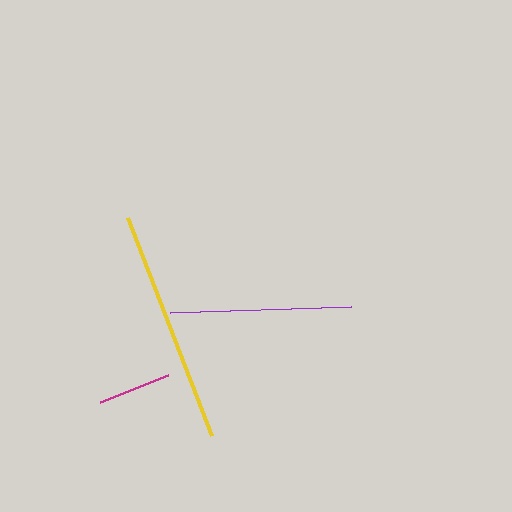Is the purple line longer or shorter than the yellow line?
The yellow line is longer than the purple line.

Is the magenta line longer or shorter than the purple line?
The purple line is longer than the magenta line.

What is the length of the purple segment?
The purple segment is approximately 181 pixels long.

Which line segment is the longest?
The yellow line is the longest at approximately 234 pixels.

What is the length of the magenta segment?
The magenta segment is approximately 73 pixels long.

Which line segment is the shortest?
The magenta line is the shortest at approximately 73 pixels.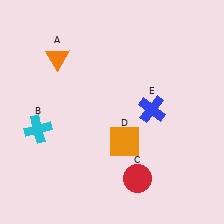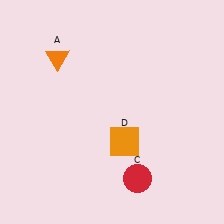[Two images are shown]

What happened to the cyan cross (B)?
The cyan cross (B) was removed in Image 2. It was in the bottom-left area of Image 1.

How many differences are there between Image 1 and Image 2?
There are 2 differences between the two images.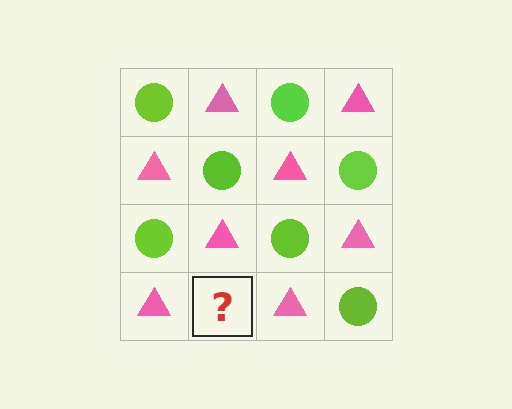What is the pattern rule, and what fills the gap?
The rule is that it alternates lime circle and pink triangle in a checkerboard pattern. The gap should be filled with a lime circle.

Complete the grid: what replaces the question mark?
The question mark should be replaced with a lime circle.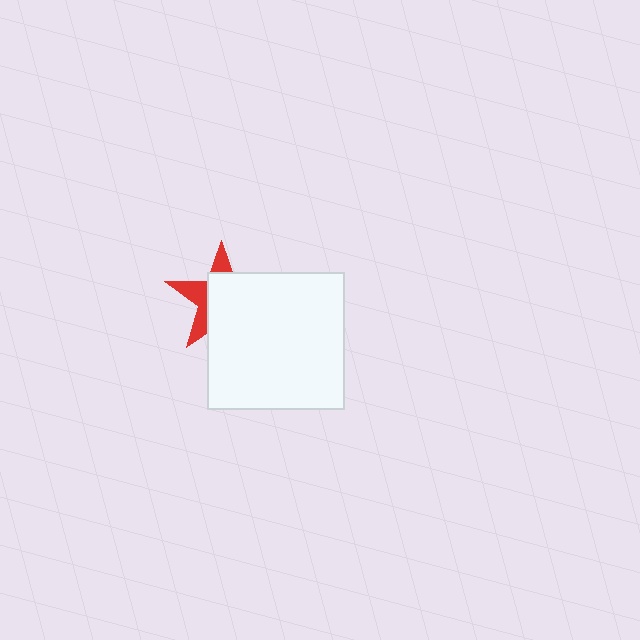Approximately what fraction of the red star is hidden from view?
Roughly 64% of the red star is hidden behind the white square.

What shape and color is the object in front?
The object in front is a white square.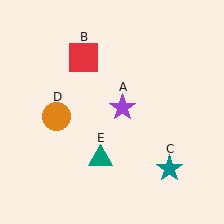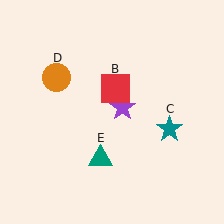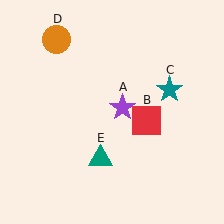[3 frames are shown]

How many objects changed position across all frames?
3 objects changed position: red square (object B), teal star (object C), orange circle (object D).